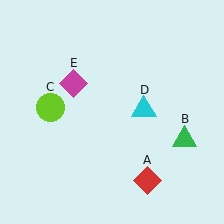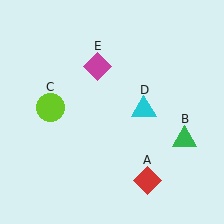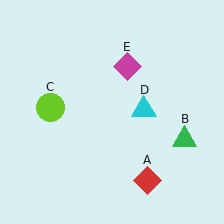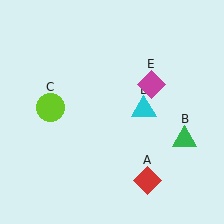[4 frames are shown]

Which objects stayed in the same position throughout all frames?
Red diamond (object A) and green triangle (object B) and lime circle (object C) and cyan triangle (object D) remained stationary.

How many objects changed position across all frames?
1 object changed position: magenta diamond (object E).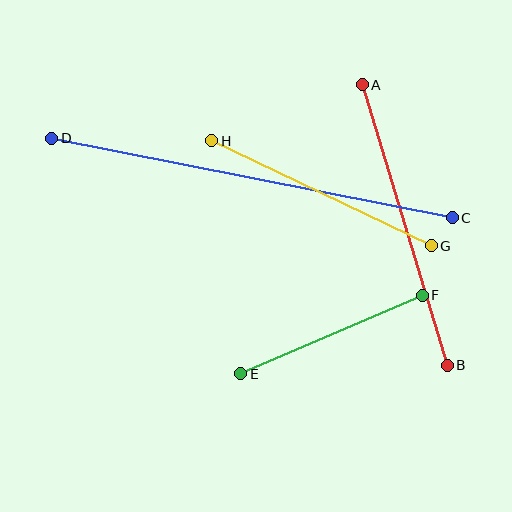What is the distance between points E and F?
The distance is approximately 198 pixels.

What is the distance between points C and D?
The distance is approximately 408 pixels.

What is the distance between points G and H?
The distance is approximately 243 pixels.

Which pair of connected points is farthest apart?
Points C and D are farthest apart.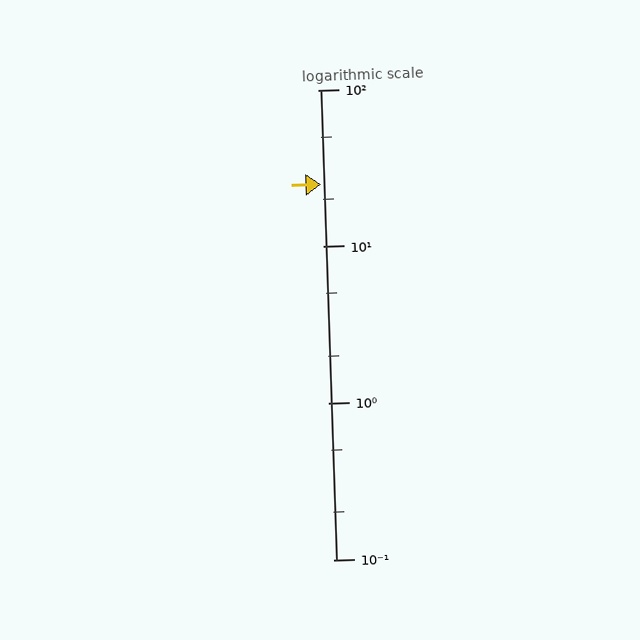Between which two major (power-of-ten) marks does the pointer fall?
The pointer is between 10 and 100.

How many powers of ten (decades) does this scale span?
The scale spans 3 decades, from 0.1 to 100.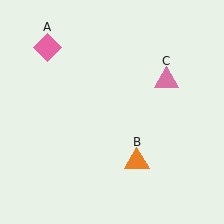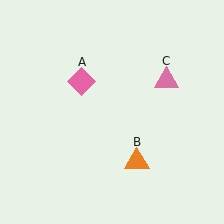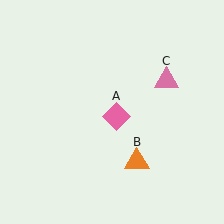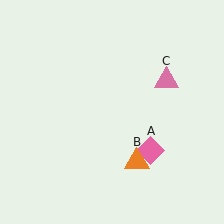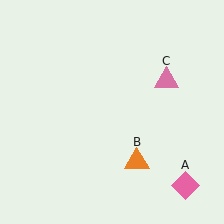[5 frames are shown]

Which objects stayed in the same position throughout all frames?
Orange triangle (object B) and pink triangle (object C) remained stationary.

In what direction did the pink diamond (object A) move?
The pink diamond (object A) moved down and to the right.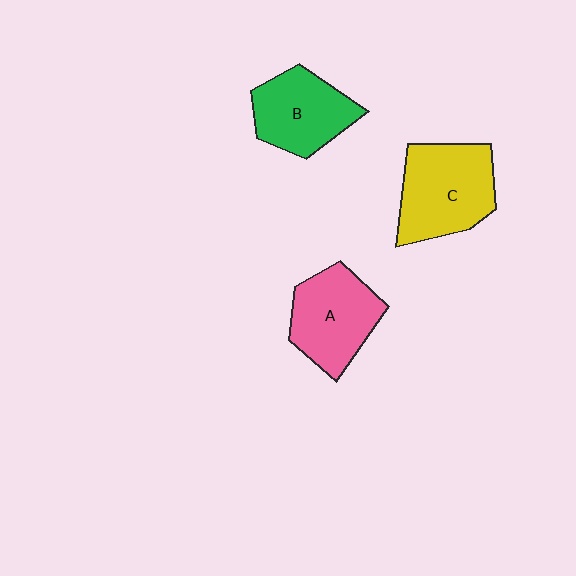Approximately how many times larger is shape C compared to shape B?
Approximately 1.2 times.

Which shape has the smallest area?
Shape B (green).